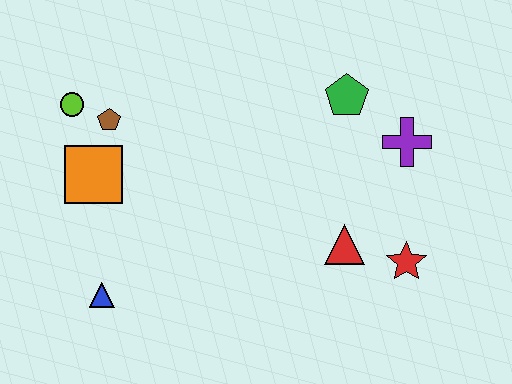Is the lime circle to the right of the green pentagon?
No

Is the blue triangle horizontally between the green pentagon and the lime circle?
Yes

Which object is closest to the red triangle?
The red star is closest to the red triangle.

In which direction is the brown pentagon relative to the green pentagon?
The brown pentagon is to the left of the green pentagon.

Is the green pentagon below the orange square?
No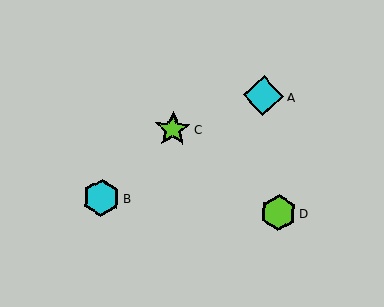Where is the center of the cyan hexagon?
The center of the cyan hexagon is at (102, 198).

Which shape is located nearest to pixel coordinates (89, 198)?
The cyan hexagon (labeled B) at (102, 198) is nearest to that location.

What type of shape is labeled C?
Shape C is a lime star.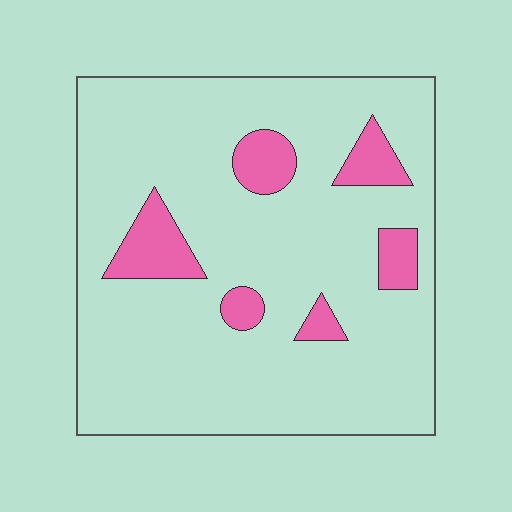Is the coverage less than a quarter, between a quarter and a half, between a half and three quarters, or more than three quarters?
Less than a quarter.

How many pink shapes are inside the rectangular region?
6.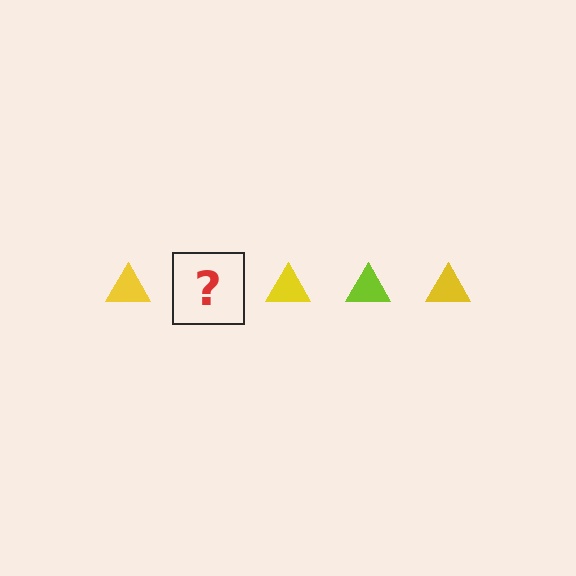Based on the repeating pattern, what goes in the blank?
The blank should be a lime triangle.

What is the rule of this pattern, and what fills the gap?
The rule is that the pattern cycles through yellow, lime triangles. The gap should be filled with a lime triangle.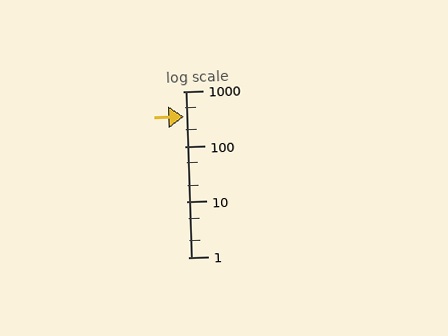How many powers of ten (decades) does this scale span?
The scale spans 3 decades, from 1 to 1000.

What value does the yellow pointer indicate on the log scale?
The pointer indicates approximately 340.